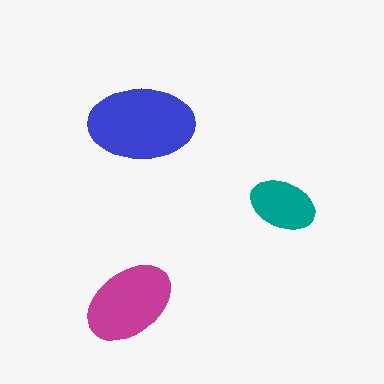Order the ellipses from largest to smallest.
the blue one, the magenta one, the teal one.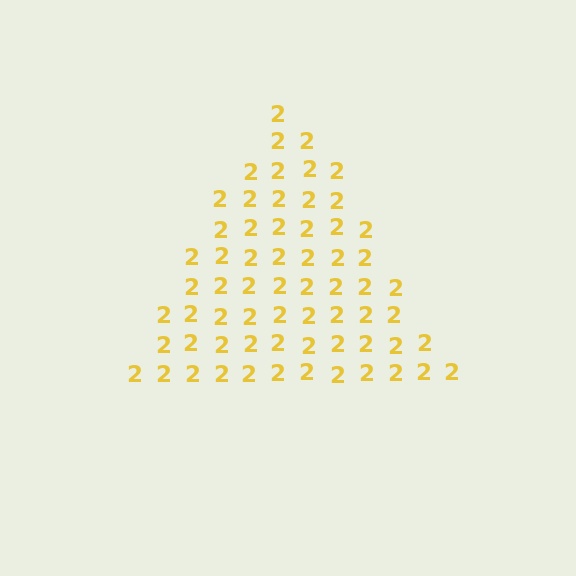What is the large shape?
The large shape is a triangle.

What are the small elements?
The small elements are digit 2's.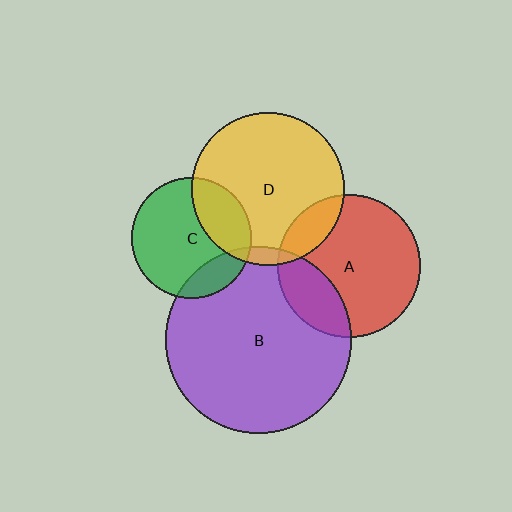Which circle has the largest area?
Circle B (purple).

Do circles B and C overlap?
Yes.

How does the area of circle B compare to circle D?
Approximately 1.5 times.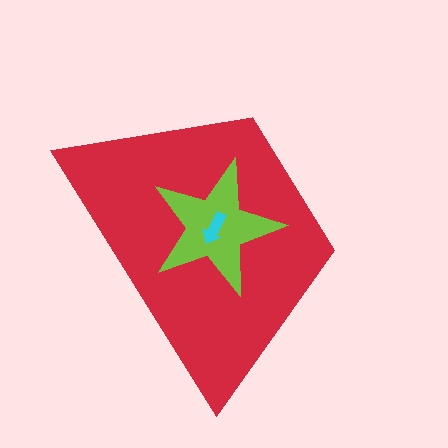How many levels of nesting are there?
3.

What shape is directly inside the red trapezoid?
The lime star.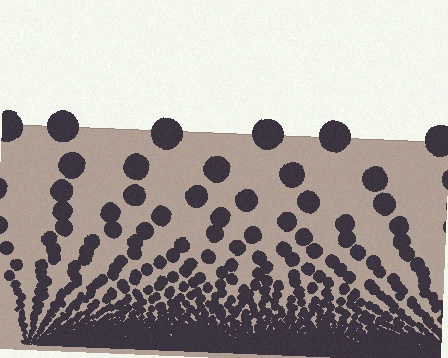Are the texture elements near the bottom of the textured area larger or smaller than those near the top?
Smaller. The gradient is inverted — elements near the bottom are smaller and denser.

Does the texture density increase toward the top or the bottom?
Density increases toward the bottom.